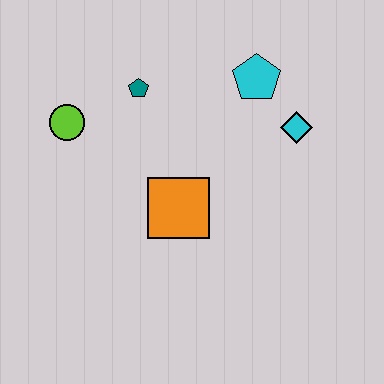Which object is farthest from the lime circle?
The cyan diamond is farthest from the lime circle.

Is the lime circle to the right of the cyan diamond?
No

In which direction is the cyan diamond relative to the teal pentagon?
The cyan diamond is to the right of the teal pentagon.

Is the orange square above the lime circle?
No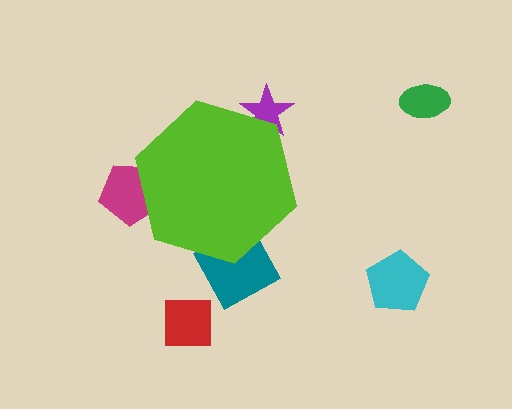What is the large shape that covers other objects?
A lime hexagon.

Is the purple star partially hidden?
Yes, the purple star is partially hidden behind the lime hexagon.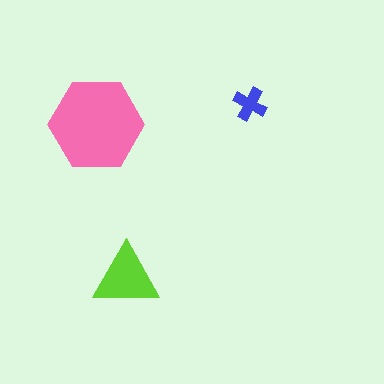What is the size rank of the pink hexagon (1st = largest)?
1st.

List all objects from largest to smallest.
The pink hexagon, the lime triangle, the blue cross.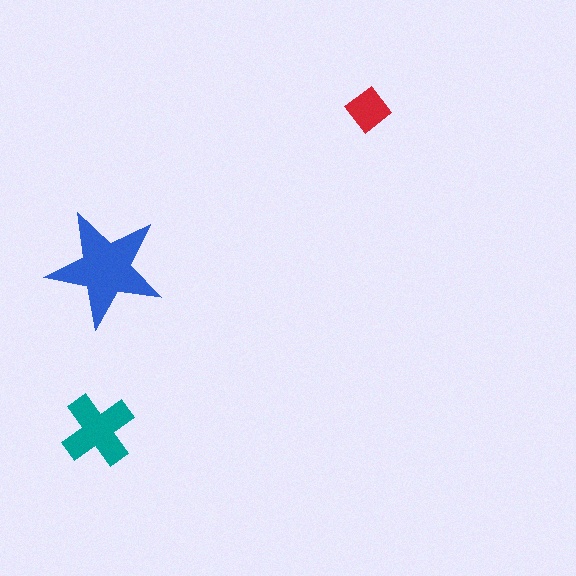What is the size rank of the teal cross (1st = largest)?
2nd.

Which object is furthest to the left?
The teal cross is leftmost.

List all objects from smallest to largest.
The red diamond, the teal cross, the blue star.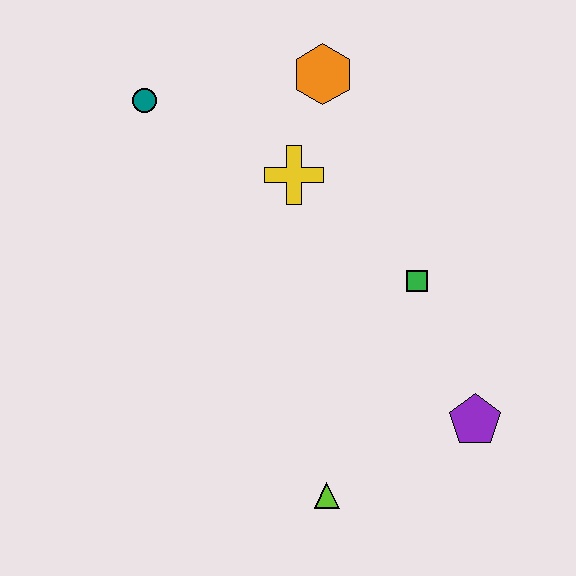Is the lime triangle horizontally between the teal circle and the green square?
Yes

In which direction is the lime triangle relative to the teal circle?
The lime triangle is below the teal circle.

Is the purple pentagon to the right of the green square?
Yes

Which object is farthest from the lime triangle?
The teal circle is farthest from the lime triangle.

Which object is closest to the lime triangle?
The purple pentagon is closest to the lime triangle.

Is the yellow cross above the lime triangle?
Yes